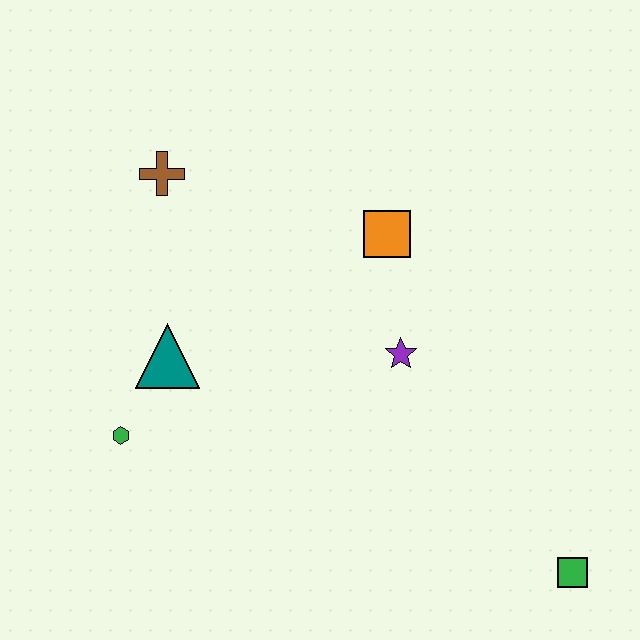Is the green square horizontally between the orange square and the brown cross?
No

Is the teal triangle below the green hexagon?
No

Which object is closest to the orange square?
The purple star is closest to the orange square.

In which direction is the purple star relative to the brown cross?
The purple star is to the right of the brown cross.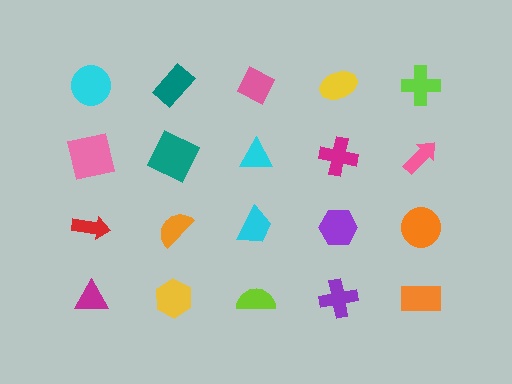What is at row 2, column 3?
A cyan triangle.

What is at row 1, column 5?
A lime cross.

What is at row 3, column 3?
A cyan trapezoid.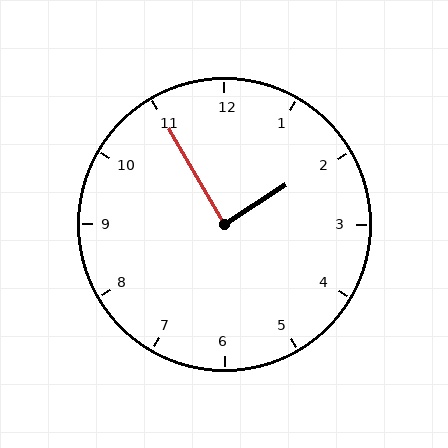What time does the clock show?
1:55.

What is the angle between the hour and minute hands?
Approximately 88 degrees.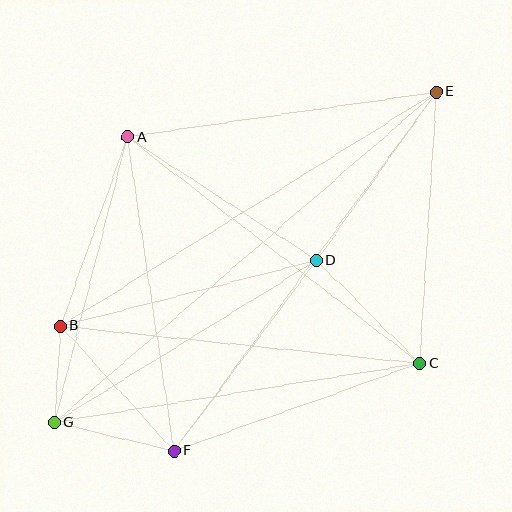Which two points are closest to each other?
Points B and G are closest to each other.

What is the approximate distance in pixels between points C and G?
The distance between C and G is approximately 370 pixels.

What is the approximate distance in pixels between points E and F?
The distance between E and F is approximately 445 pixels.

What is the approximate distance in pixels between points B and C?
The distance between B and C is approximately 361 pixels.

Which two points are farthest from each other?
Points E and G are farthest from each other.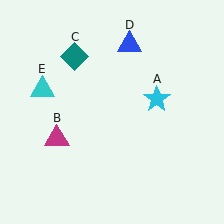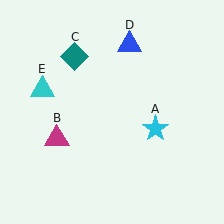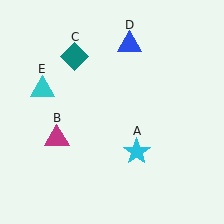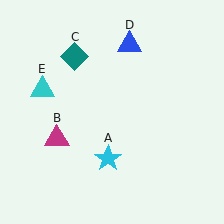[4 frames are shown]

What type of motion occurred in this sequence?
The cyan star (object A) rotated clockwise around the center of the scene.